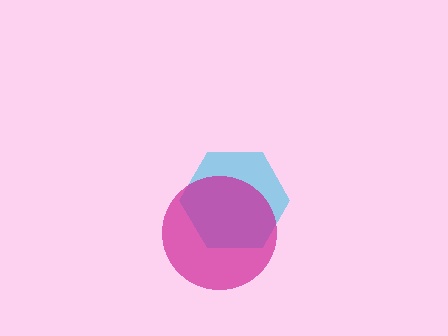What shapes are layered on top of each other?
The layered shapes are: a cyan hexagon, a magenta circle.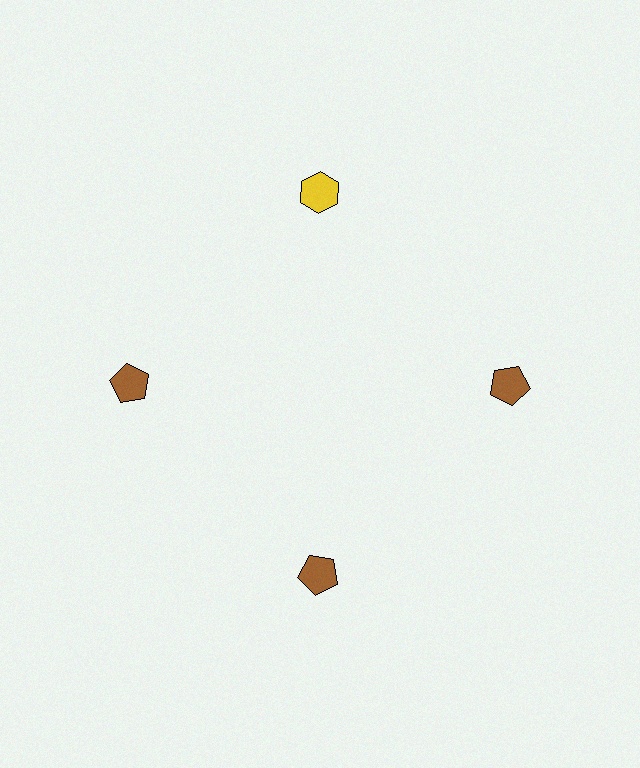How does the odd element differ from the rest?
It differs in both color (yellow instead of brown) and shape (hexagon instead of pentagon).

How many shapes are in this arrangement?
There are 4 shapes arranged in a ring pattern.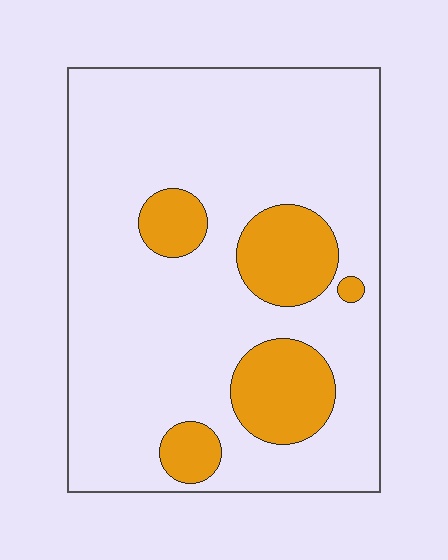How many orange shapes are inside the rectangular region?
5.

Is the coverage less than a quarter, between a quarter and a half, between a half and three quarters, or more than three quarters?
Less than a quarter.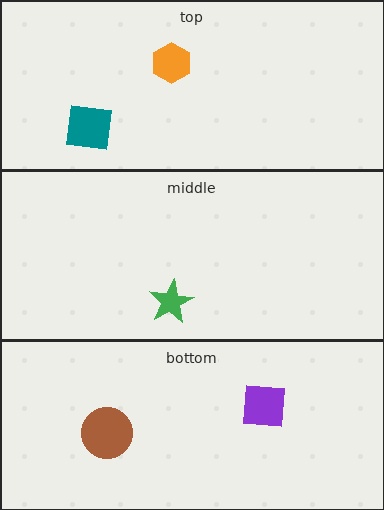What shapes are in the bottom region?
The purple square, the brown circle.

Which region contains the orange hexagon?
The top region.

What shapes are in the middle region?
The green star.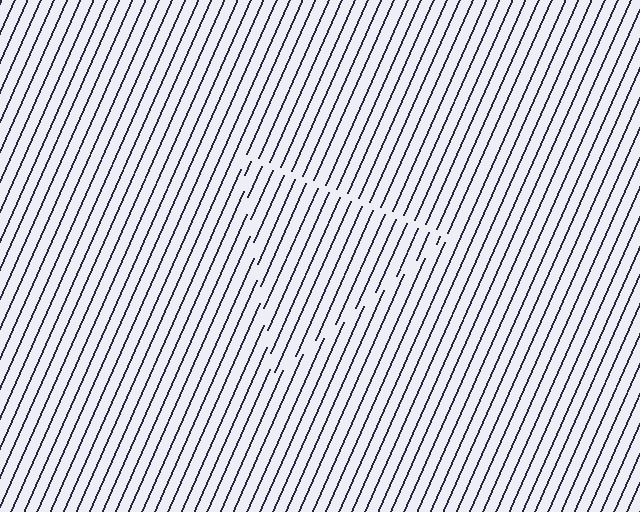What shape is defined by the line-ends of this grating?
An illusory triangle. The interior of the shape contains the same grating, shifted by half a period — the contour is defined by the phase discontinuity where line-ends from the inner and outer gratings abut.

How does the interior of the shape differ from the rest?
The interior of the shape contains the same grating, shifted by half a period — the contour is defined by the phase discontinuity where line-ends from the inner and outer gratings abut.